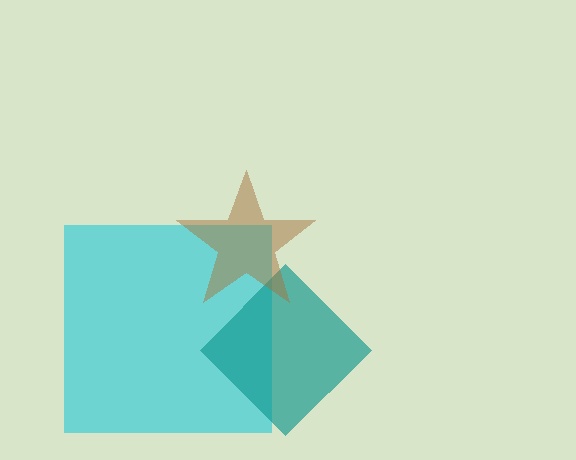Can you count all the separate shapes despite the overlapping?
Yes, there are 3 separate shapes.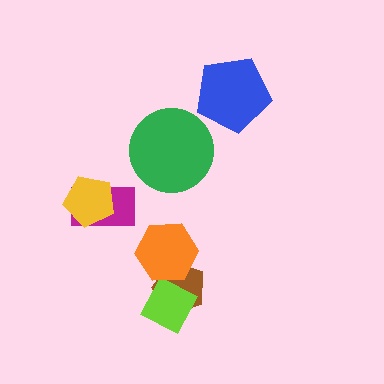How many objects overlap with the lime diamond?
2 objects overlap with the lime diamond.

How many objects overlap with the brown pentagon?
2 objects overlap with the brown pentagon.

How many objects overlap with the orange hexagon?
2 objects overlap with the orange hexagon.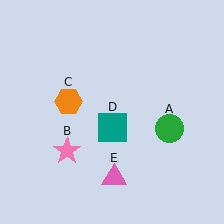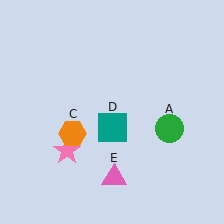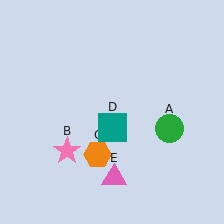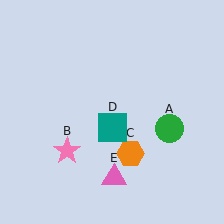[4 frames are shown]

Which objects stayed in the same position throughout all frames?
Green circle (object A) and pink star (object B) and teal square (object D) and pink triangle (object E) remained stationary.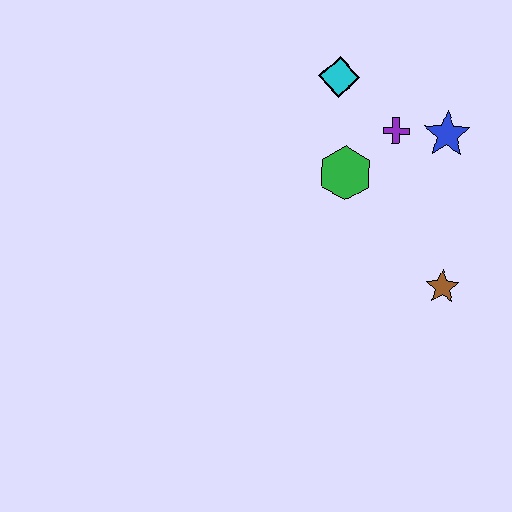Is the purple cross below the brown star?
No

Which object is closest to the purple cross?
The blue star is closest to the purple cross.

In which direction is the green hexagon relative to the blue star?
The green hexagon is to the left of the blue star.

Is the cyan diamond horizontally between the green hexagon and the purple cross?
No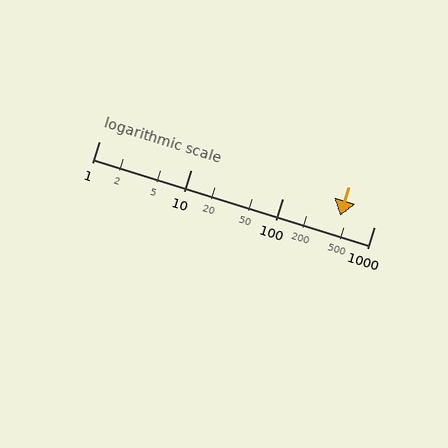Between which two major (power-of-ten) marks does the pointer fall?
The pointer is between 100 and 1000.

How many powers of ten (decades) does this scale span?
The scale spans 3 decades, from 1 to 1000.